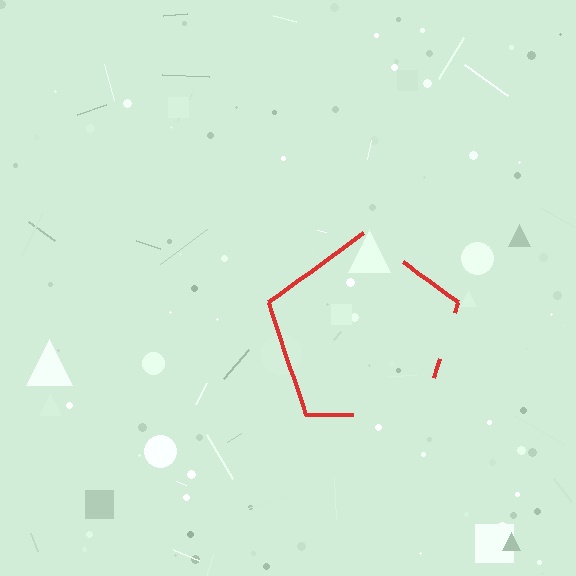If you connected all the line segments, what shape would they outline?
They would outline a pentagon.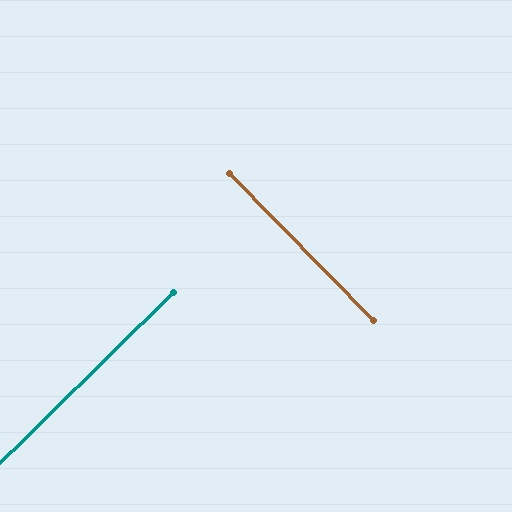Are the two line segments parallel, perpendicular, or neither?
Perpendicular — they meet at approximately 90°.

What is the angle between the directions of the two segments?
Approximately 90 degrees.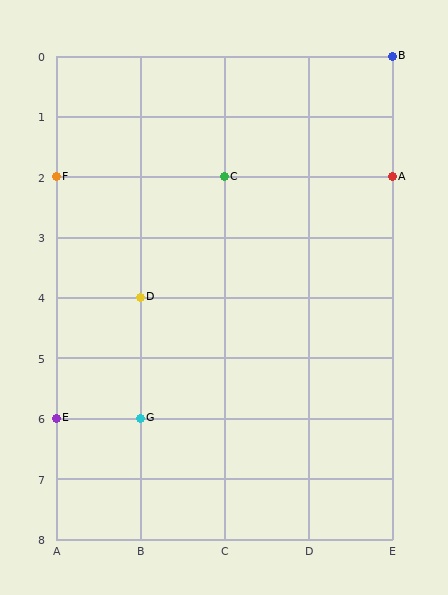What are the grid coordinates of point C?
Point C is at grid coordinates (C, 2).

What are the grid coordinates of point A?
Point A is at grid coordinates (E, 2).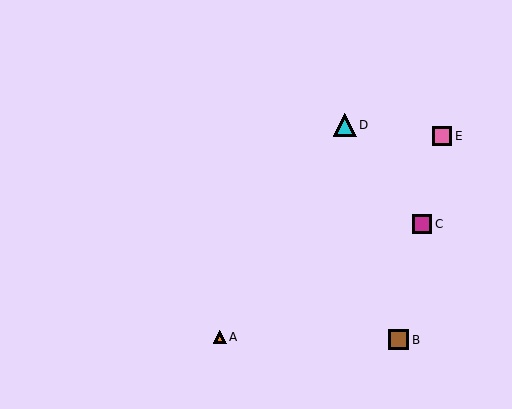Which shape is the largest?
The cyan triangle (labeled D) is the largest.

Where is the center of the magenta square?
The center of the magenta square is at (422, 224).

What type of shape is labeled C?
Shape C is a magenta square.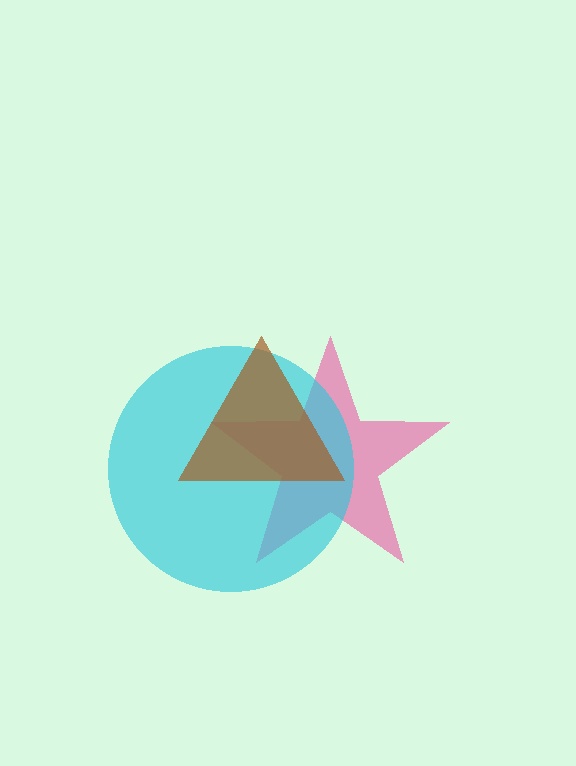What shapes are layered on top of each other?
The layered shapes are: a pink star, a cyan circle, a brown triangle.